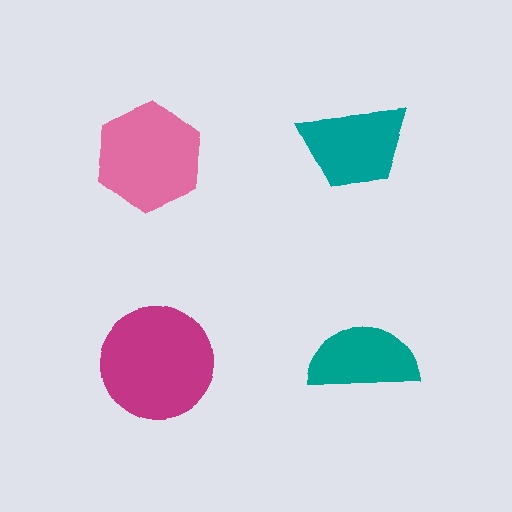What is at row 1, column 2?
A teal trapezoid.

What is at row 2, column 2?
A teal semicircle.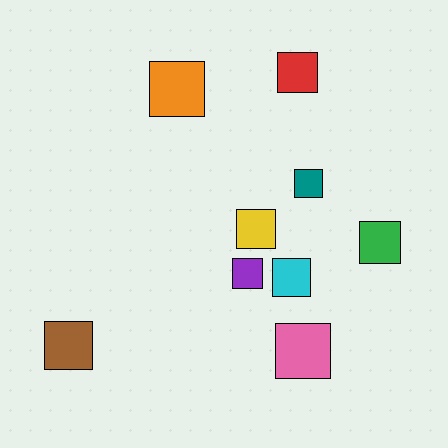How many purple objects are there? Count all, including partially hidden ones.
There is 1 purple object.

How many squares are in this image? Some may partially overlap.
There are 9 squares.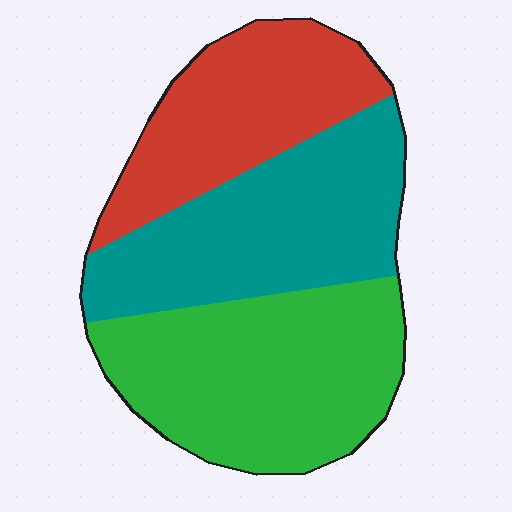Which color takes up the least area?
Red, at roughly 25%.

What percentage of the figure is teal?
Teal covers around 35% of the figure.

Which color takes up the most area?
Green, at roughly 40%.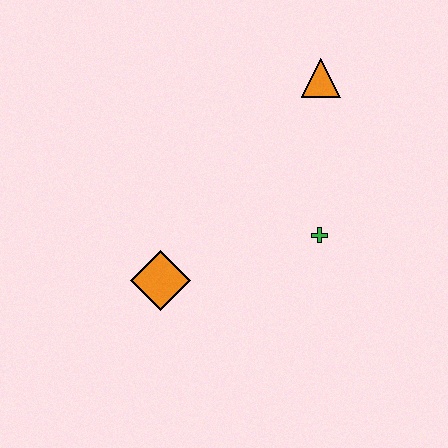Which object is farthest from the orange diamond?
The orange triangle is farthest from the orange diamond.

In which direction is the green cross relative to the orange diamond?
The green cross is to the right of the orange diamond.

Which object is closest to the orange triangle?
The green cross is closest to the orange triangle.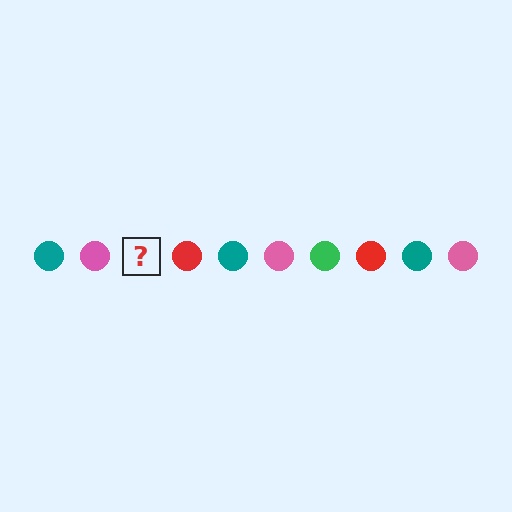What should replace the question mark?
The question mark should be replaced with a green circle.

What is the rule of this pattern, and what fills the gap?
The rule is that the pattern cycles through teal, pink, green, red circles. The gap should be filled with a green circle.